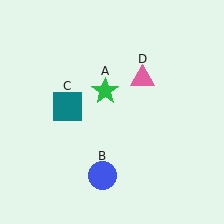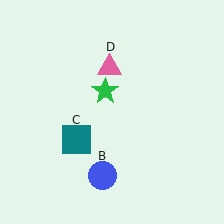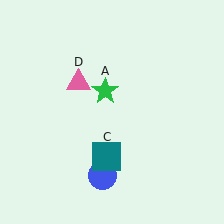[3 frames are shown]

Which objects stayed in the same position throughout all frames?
Green star (object A) and blue circle (object B) remained stationary.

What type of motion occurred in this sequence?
The teal square (object C), pink triangle (object D) rotated counterclockwise around the center of the scene.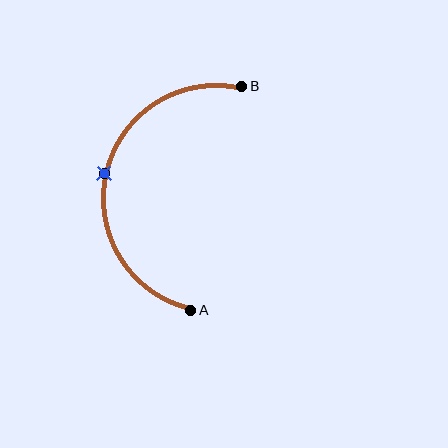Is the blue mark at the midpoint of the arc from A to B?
Yes. The blue mark lies on the arc at equal arc-length from both A and B — it is the arc midpoint.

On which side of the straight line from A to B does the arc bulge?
The arc bulges to the left of the straight line connecting A and B.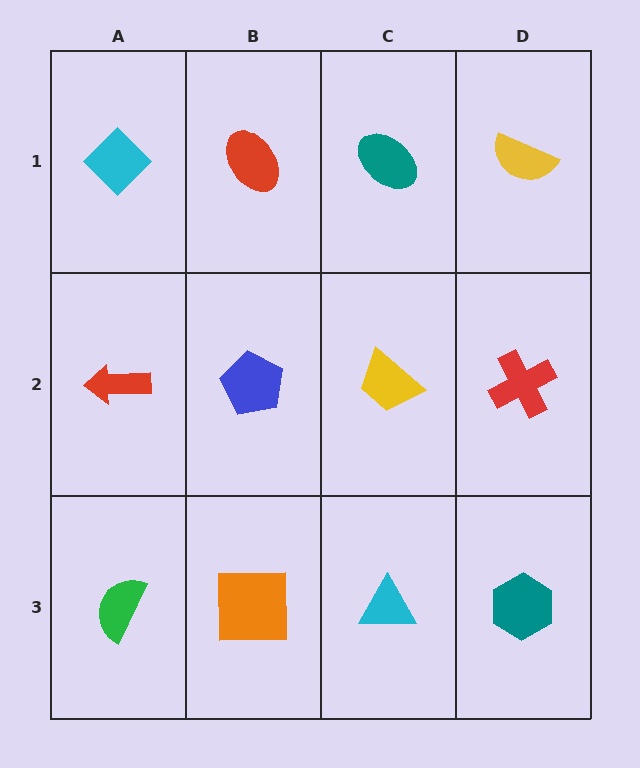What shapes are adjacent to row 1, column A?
A red arrow (row 2, column A), a red ellipse (row 1, column B).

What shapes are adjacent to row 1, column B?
A blue pentagon (row 2, column B), a cyan diamond (row 1, column A), a teal ellipse (row 1, column C).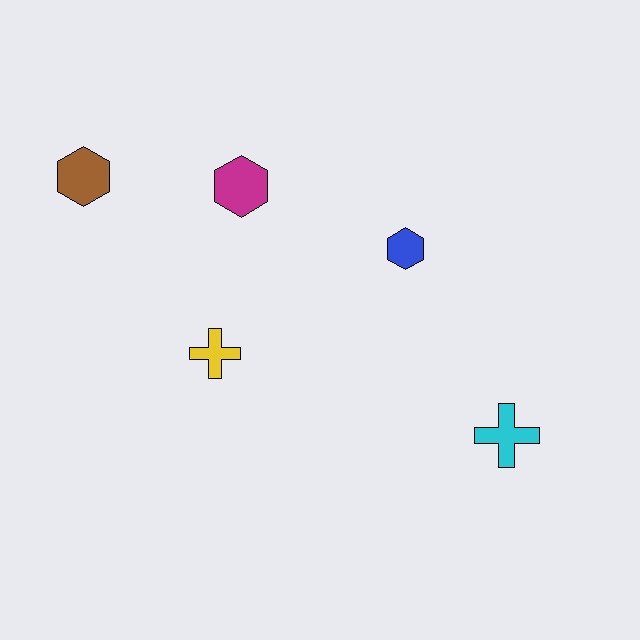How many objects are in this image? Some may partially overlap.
There are 5 objects.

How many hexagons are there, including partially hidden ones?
There are 3 hexagons.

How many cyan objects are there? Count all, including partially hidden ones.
There is 1 cyan object.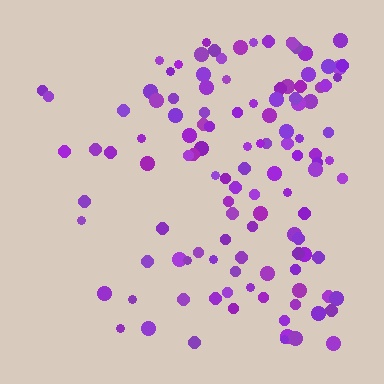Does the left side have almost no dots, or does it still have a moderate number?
Still a moderate number, just noticeably fewer than the right.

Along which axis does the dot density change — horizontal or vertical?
Horizontal.